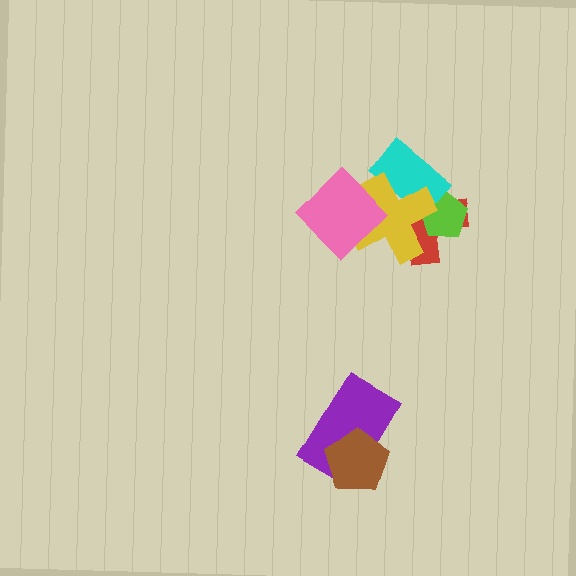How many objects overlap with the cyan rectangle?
3 objects overlap with the cyan rectangle.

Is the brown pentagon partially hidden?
No, no other shape covers it.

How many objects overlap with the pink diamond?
2 objects overlap with the pink diamond.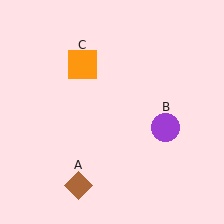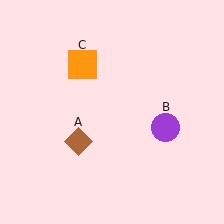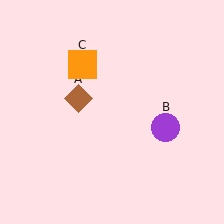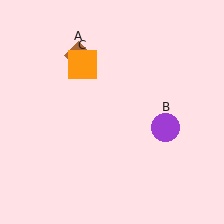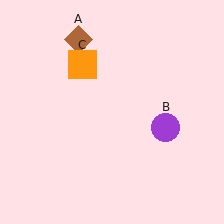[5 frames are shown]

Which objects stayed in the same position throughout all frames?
Purple circle (object B) and orange square (object C) remained stationary.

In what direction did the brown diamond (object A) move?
The brown diamond (object A) moved up.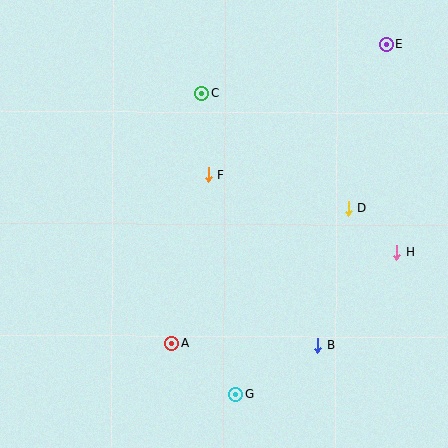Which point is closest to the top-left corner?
Point C is closest to the top-left corner.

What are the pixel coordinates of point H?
Point H is at (397, 252).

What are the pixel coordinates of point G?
Point G is at (236, 394).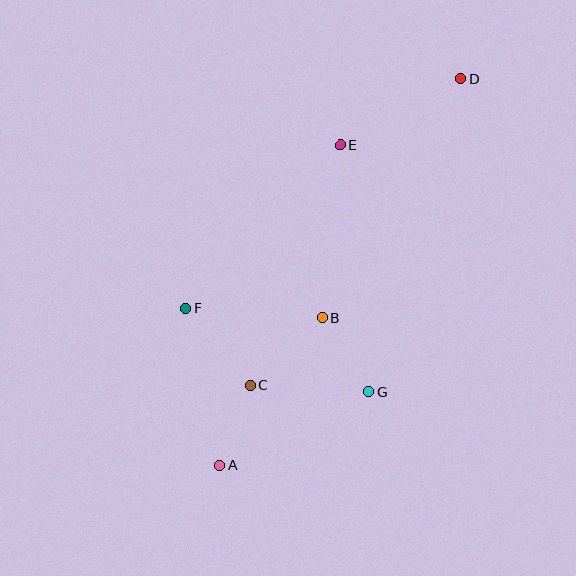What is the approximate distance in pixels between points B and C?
The distance between B and C is approximately 99 pixels.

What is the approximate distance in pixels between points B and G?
The distance between B and G is approximately 88 pixels.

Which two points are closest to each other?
Points A and C are closest to each other.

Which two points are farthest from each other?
Points A and D are farthest from each other.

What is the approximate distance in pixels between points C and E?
The distance between C and E is approximately 257 pixels.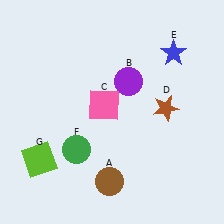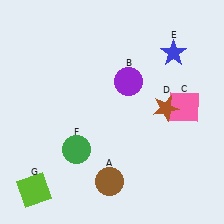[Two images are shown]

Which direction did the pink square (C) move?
The pink square (C) moved right.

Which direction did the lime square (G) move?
The lime square (G) moved down.